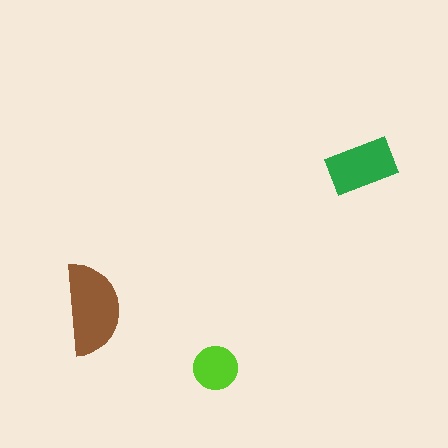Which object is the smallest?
The lime circle.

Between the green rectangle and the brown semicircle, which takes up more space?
The brown semicircle.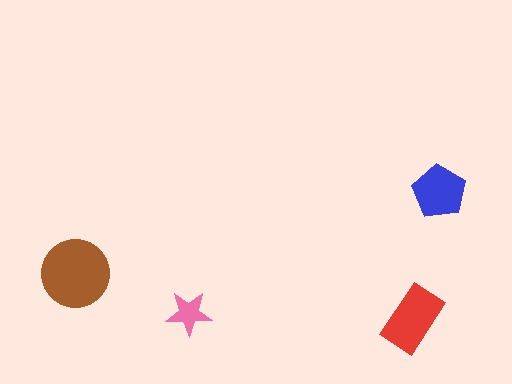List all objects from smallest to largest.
The pink star, the blue pentagon, the red rectangle, the brown circle.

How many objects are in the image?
There are 4 objects in the image.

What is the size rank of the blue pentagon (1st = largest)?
3rd.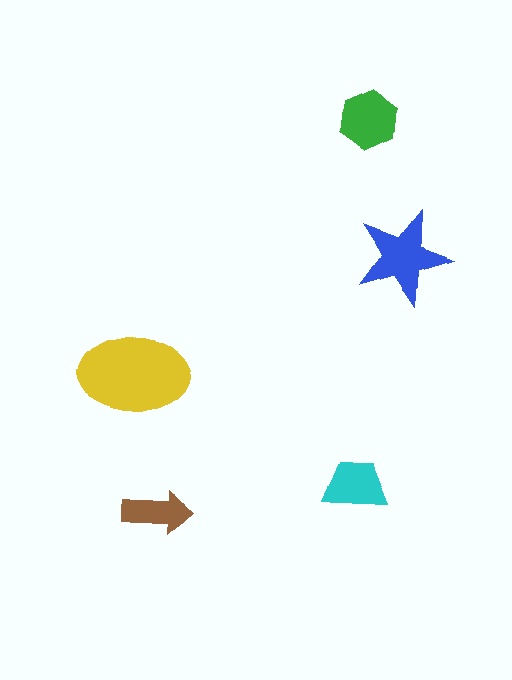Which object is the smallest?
The brown arrow.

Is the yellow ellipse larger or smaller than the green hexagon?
Larger.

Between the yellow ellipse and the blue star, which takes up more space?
The yellow ellipse.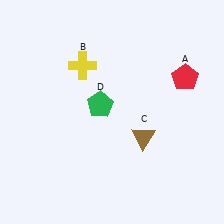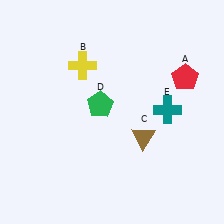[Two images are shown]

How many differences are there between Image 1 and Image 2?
There is 1 difference between the two images.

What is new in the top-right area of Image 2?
A teal cross (E) was added in the top-right area of Image 2.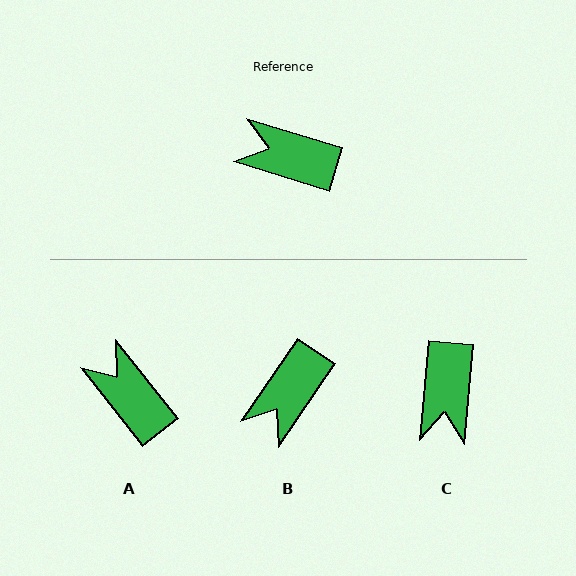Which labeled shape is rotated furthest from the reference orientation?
C, about 102 degrees away.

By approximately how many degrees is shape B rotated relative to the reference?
Approximately 73 degrees counter-clockwise.